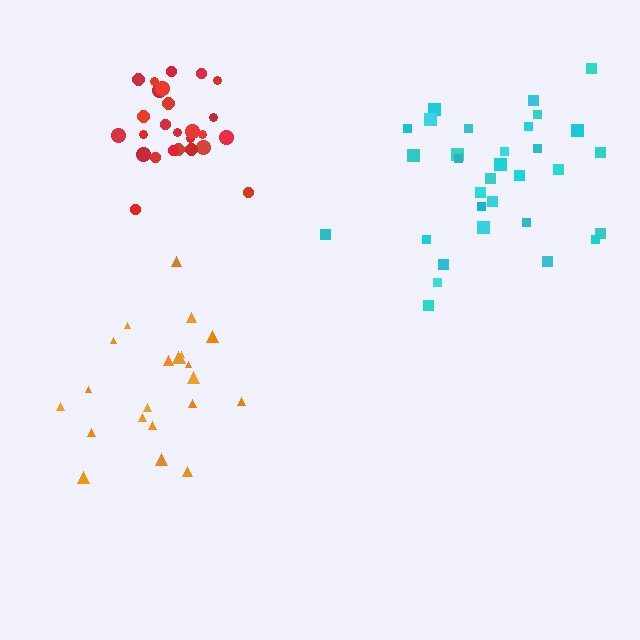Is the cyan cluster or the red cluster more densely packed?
Red.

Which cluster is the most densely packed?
Red.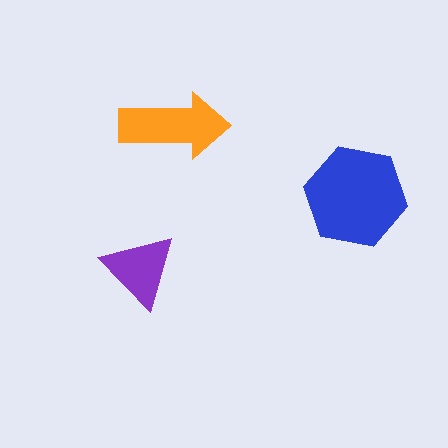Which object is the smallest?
The purple triangle.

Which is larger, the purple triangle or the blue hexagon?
The blue hexagon.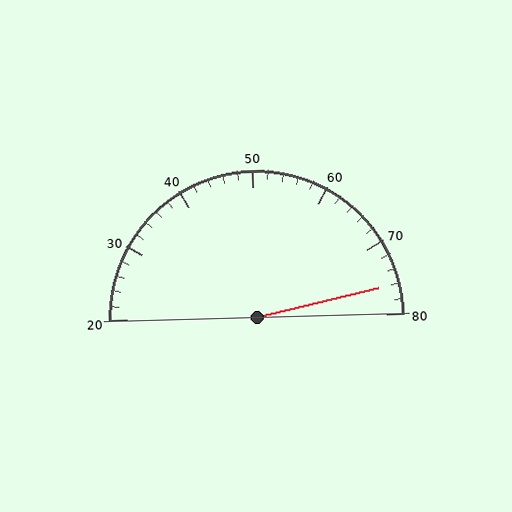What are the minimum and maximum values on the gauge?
The gauge ranges from 20 to 80.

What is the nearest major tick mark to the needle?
The nearest major tick mark is 80.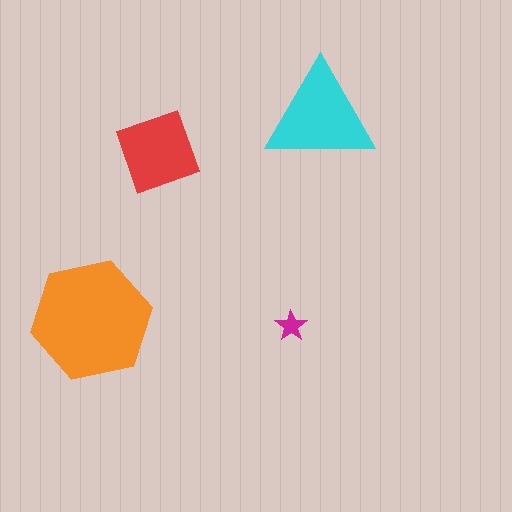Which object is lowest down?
The magenta star is bottommost.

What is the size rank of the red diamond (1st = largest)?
3rd.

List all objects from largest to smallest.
The orange hexagon, the cyan triangle, the red diamond, the magenta star.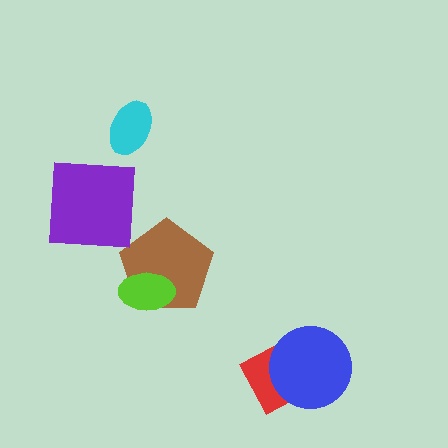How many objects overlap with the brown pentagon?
1 object overlaps with the brown pentagon.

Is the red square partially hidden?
Yes, it is partially covered by another shape.